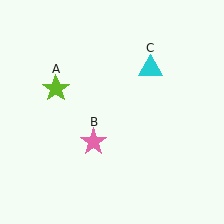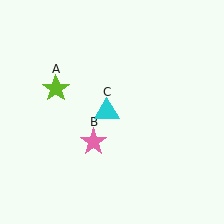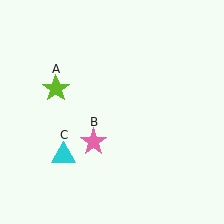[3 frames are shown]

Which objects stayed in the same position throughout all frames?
Lime star (object A) and pink star (object B) remained stationary.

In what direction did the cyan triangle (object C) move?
The cyan triangle (object C) moved down and to the left.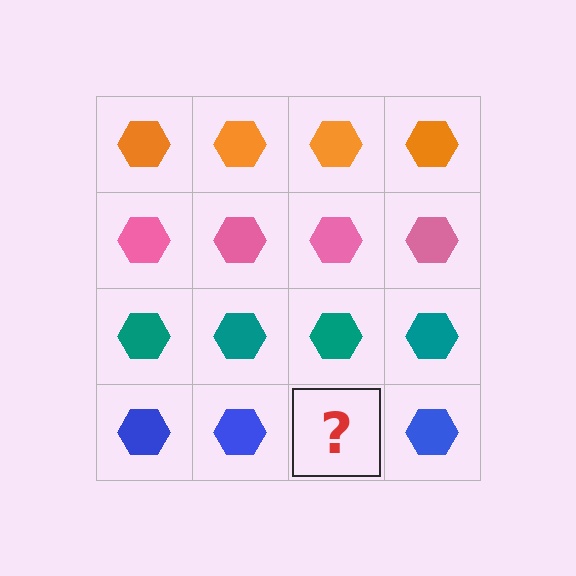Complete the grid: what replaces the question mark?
The question mark should be replaced with a blue hexagon.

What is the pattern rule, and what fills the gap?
The rule is that each row has a consistent color. The gap should be filled with a blue hexagon.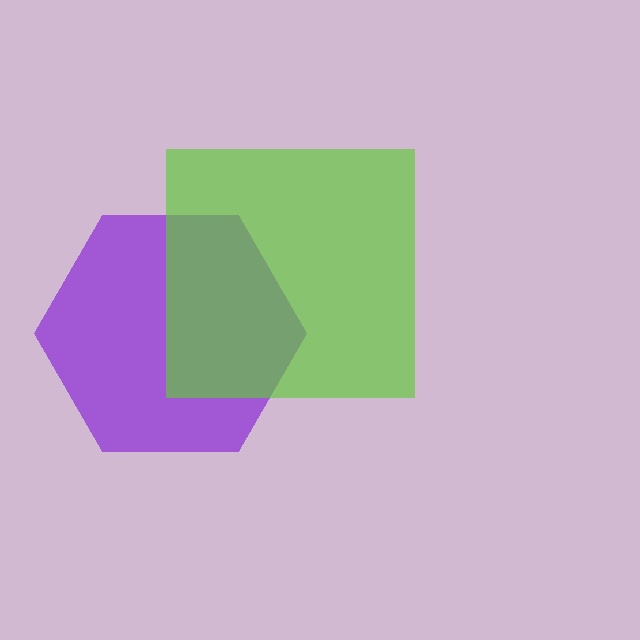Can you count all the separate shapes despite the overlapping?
Yes, there are 2 separate shapes.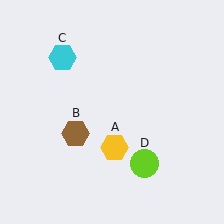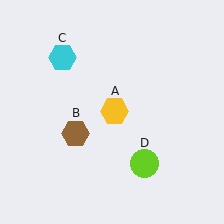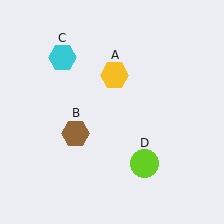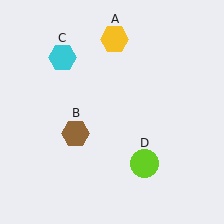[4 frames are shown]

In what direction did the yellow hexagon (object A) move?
The yellow hexagon (object A) moved up.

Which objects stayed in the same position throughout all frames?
Brown hexagon (object B) and cyan hexagon (object C) and lime circle (object D) remained stationary.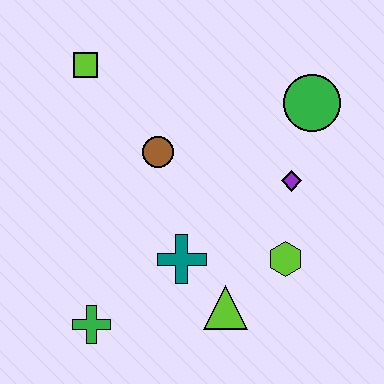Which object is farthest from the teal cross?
The lime square is farthest from the teal cross.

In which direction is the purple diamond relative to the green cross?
The purple diamond is to the right of the green cross.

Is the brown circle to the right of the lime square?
Yes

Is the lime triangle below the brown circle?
Yes